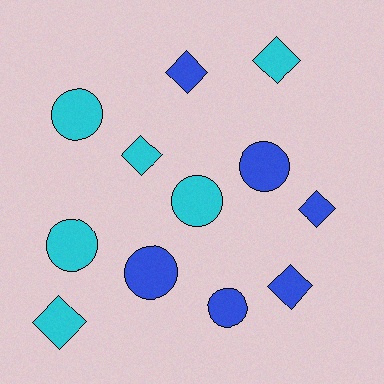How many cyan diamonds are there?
There are 3 cyan diamonds.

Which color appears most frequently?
Blue, with 6 objects.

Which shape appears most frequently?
Circle, with 6 objects.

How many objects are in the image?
There are 12 objects.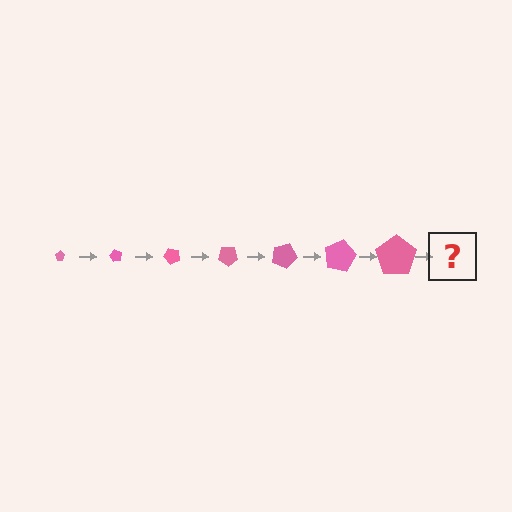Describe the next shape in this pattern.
It should be a pentagon, larger than the previous one and rotated 420 degrees from the start.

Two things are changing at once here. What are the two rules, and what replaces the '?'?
The two rules are that the pentagon grows larger each step and it rotates 60 degrees each step. The '?' should be a pentagon, larger than the previous one and rotated 420 degrees from the start.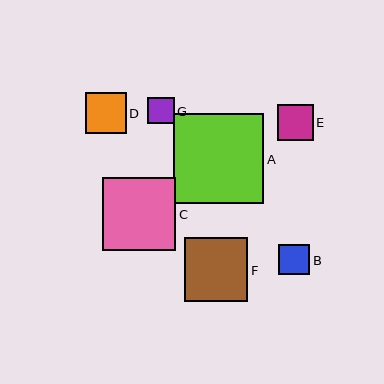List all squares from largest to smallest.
From largest to smallest: A, C, F, D, E, B, G.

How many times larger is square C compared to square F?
Square C is approximately 1.2 times the size of square F.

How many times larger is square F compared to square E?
Square F is approximately 1.8 times the size of square E.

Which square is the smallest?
Square G is the smallest with a size of approximately 26 pixels.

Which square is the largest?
Square A is the largest with a size of approximately 90 pixels.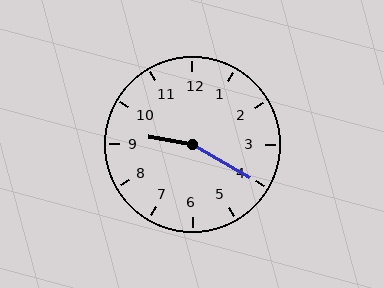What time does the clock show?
9:20.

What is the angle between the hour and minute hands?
Approximately 160 degrees.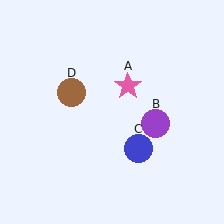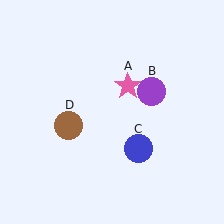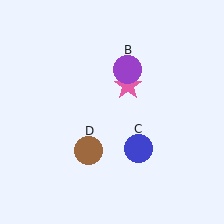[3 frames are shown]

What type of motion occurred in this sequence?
The purple circle (object B), brown circle (object D) rotated counterclockwise around the center of the scene.